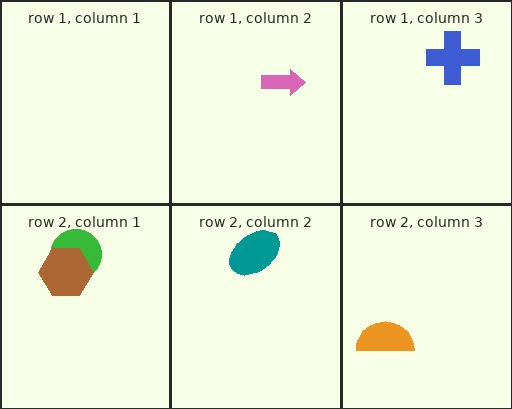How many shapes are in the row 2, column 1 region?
2.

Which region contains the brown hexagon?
The row 2, column 1 region.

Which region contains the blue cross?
The row 1, column 3 region.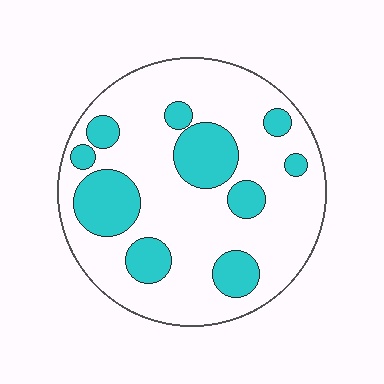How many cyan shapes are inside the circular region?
10.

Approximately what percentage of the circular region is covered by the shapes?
Approximately 25%.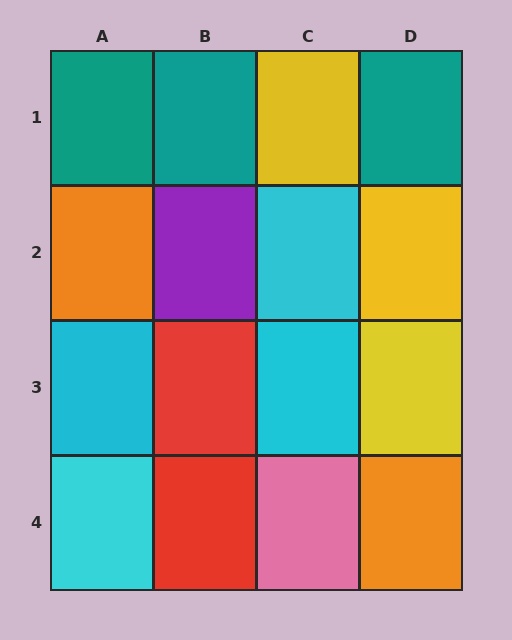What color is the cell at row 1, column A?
Teal.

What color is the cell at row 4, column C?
Pink.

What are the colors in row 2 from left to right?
Orange, purple, cyan, yellow.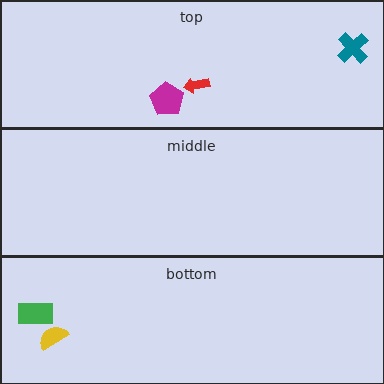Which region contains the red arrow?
The top region.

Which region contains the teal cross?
The top region.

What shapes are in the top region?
The magenta pentagon, the red arrow, the teal cross.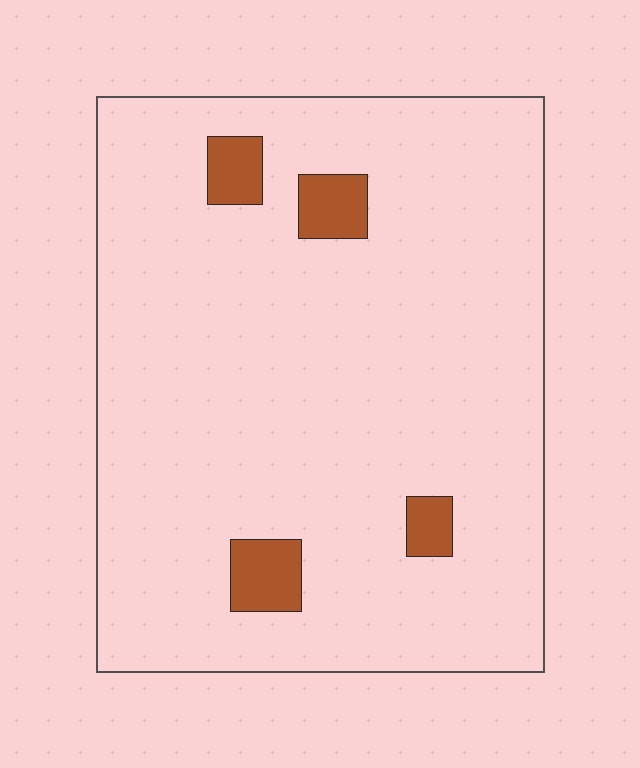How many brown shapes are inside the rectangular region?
4.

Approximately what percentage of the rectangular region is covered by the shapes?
Approximately 5%.